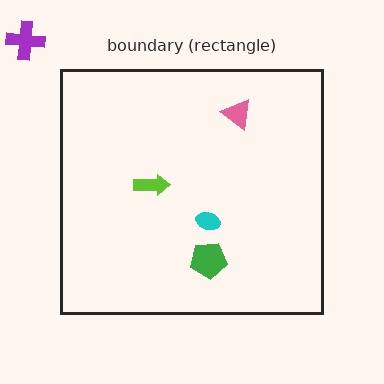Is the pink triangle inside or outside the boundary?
Inside.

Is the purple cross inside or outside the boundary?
Outside.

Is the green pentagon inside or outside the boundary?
Inside.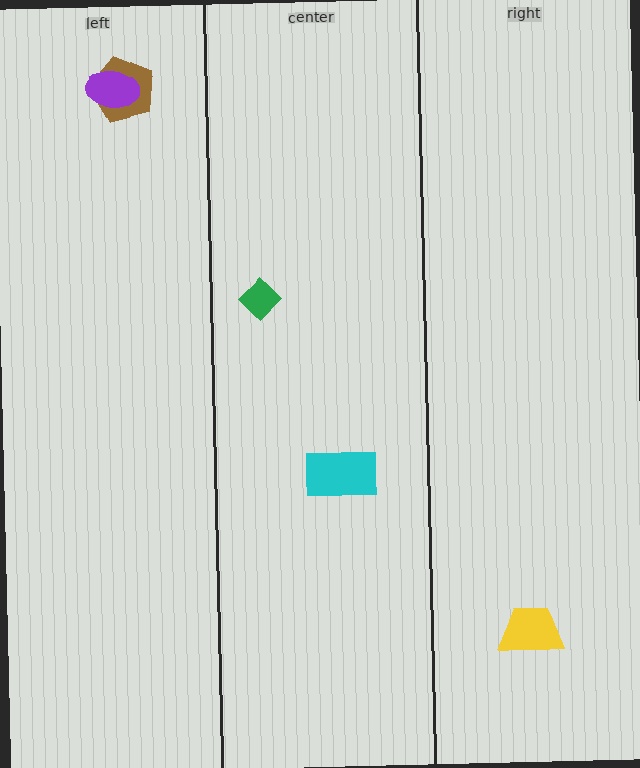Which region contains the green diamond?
The center region.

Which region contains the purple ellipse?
The left region.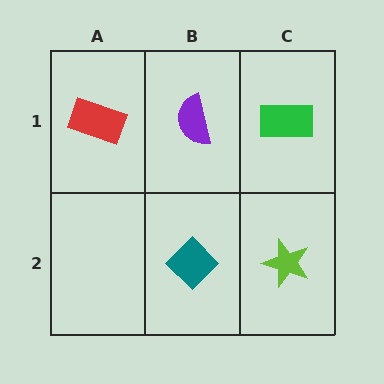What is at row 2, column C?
A lime star.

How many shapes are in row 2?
2 shapes.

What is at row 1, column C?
A green rectangle.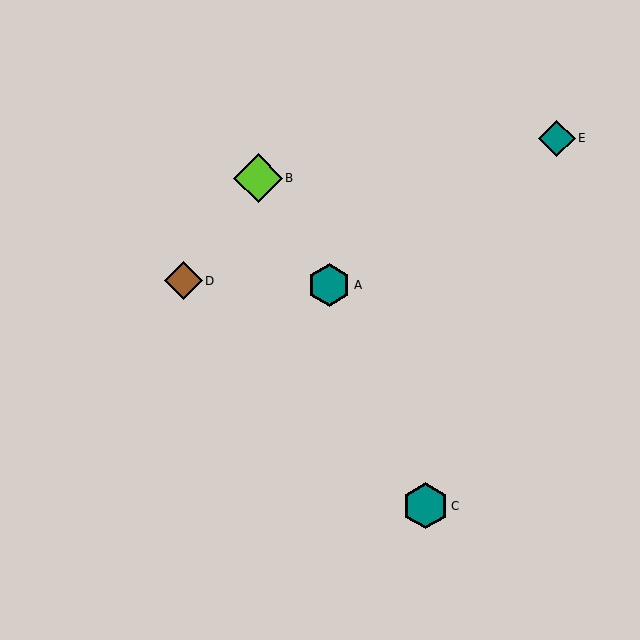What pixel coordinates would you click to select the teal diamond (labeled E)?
Click at (557, 138) to select the teal diamond E.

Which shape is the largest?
The lime diamond (labeled B) is the largest.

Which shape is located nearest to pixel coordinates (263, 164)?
The lime diamond (labeled B) at (258, 178) is nearest to that location.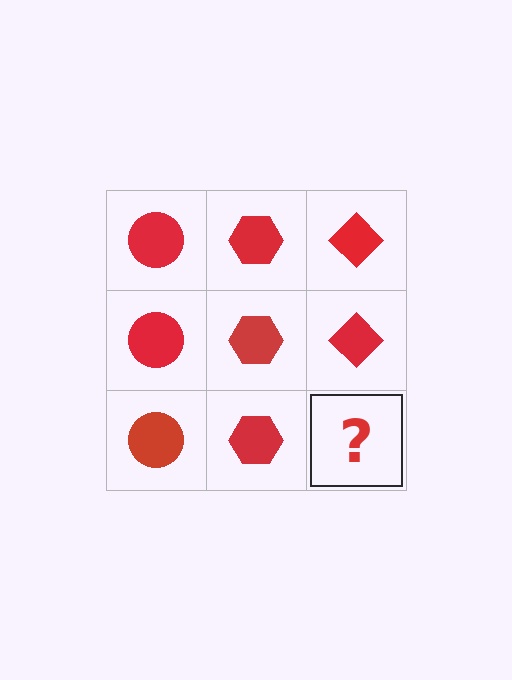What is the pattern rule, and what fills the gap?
The rule is that each column has a consistent shape. The gap should be filled with a red diamond.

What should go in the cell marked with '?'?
The missing cell should contain a red diamond.